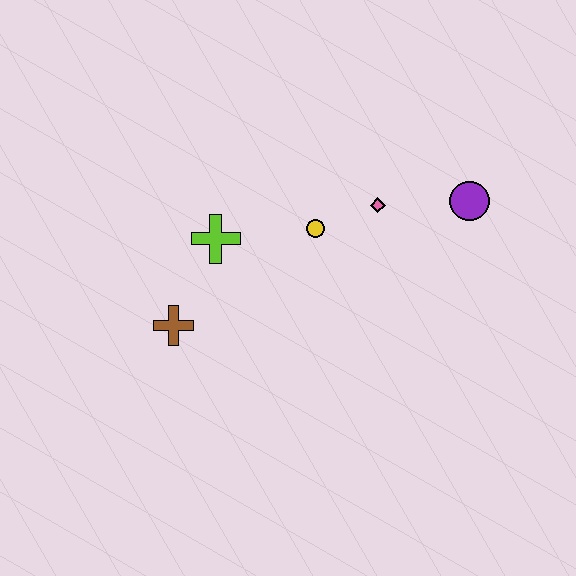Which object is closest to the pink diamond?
The yellow circle is closest to the pink diamond.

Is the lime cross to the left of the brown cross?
No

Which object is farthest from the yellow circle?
The brown cross is farthest from the yellow circle.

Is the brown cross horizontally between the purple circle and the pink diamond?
No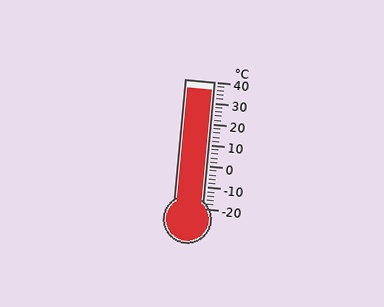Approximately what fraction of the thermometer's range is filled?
The thermometer is filled to approximately 95% of its range.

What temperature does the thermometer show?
The thermometer shows approximately 36°C.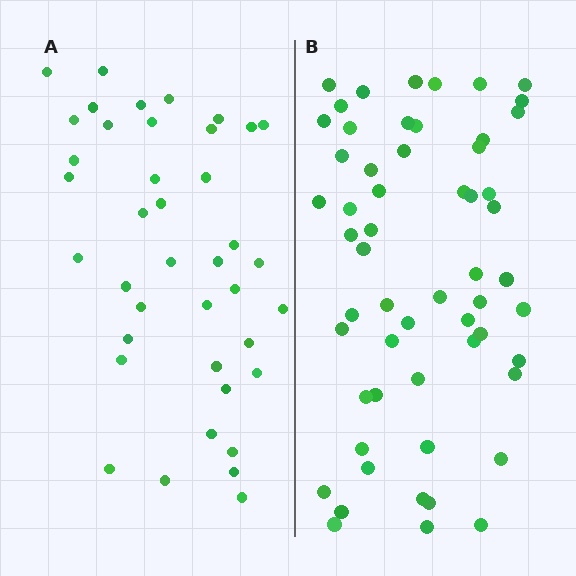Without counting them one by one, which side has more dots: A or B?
Region B (the right region) has more dots.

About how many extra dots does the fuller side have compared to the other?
Region B has approximately 15 more dots than region A.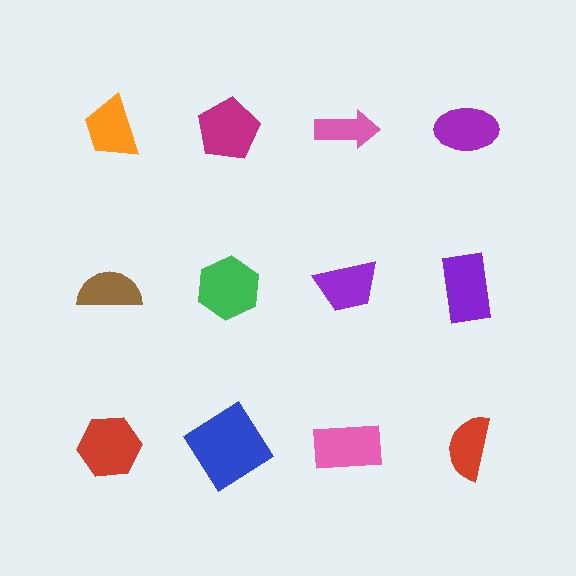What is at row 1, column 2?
A magenta pentagon.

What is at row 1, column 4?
A purple ellipse.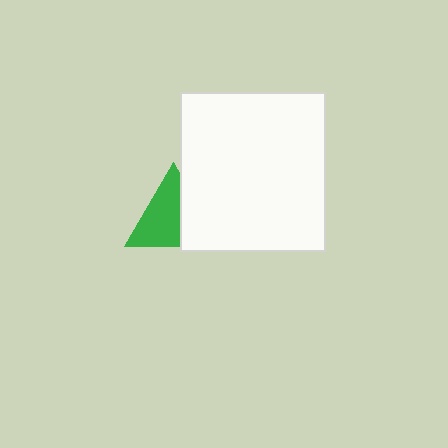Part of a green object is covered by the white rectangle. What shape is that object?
It is a triangle.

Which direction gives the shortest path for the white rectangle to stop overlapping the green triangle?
Moving right gives the shortest separation.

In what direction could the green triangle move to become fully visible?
The green triangle could move left. That would shift it out from behind the white rectangle entirely.